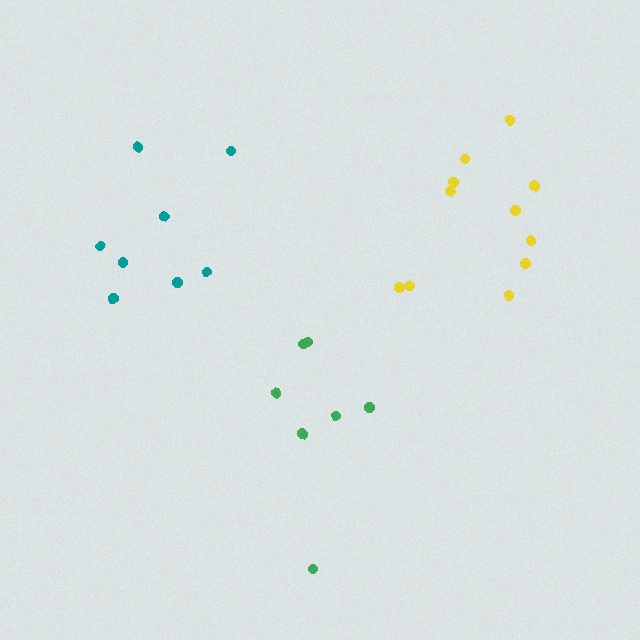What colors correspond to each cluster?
The clusters are colored: green, yellow, teal.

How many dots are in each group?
Group 1: 7 dots, Group 2: 11 dots, Group 3: 8 dots (26 total).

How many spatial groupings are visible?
There are 3 spatial groupings.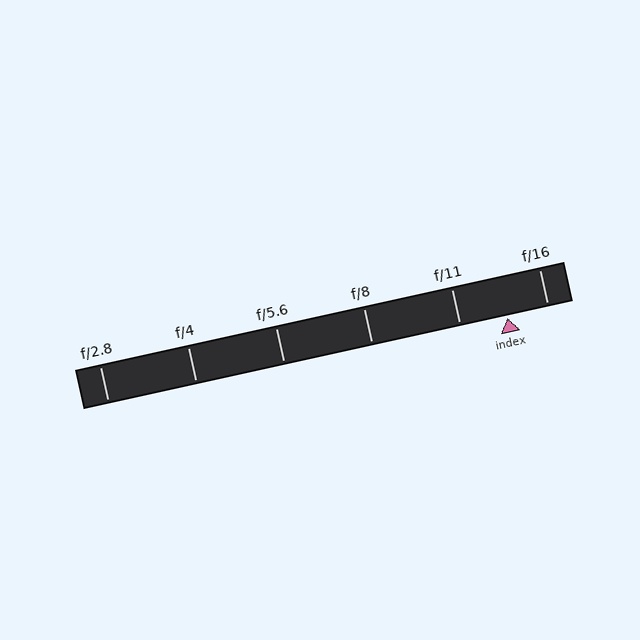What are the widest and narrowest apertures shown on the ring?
The widest aperture shown is f/2.8 and the narrowest is f/16.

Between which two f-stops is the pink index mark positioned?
The index mark is between f/11 and f/16.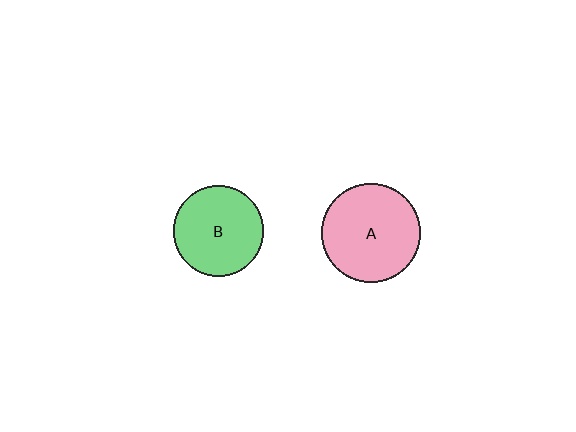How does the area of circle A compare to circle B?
Approximately 1.2 times.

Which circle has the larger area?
Circle A (pink).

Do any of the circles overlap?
No, none of the circles overlap.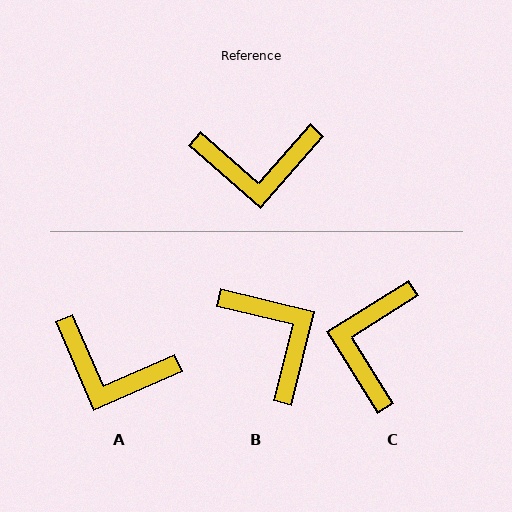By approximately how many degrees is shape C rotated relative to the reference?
Approximately 107 degrees clockwise.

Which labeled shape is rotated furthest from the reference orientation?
B, about 117 degrees away.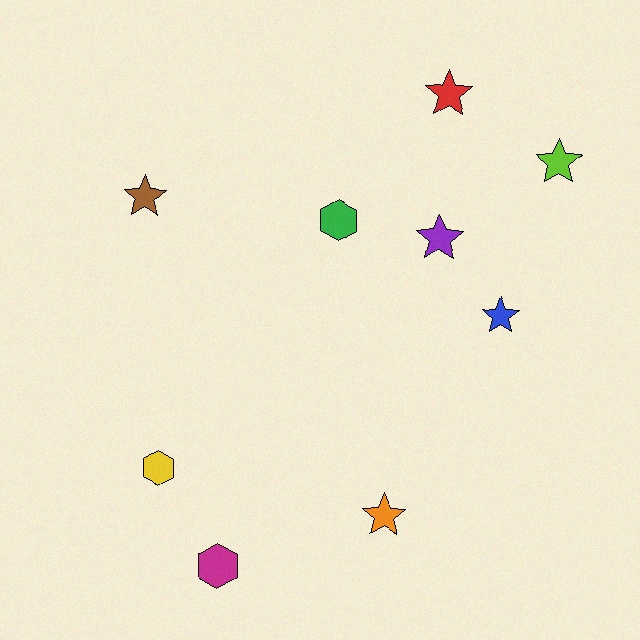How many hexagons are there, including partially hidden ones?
There are 3 hexagons.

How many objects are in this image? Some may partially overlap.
There are 9 objects.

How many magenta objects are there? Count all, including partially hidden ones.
There is 1 magenta object.